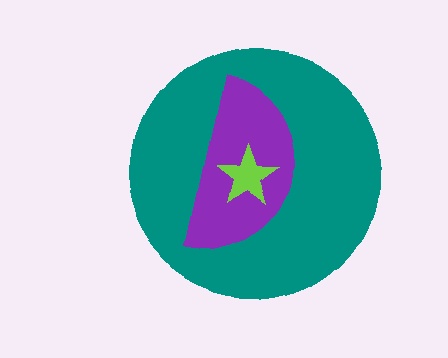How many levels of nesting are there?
3.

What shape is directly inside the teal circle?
The purple semicircle.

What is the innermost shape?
The lime star.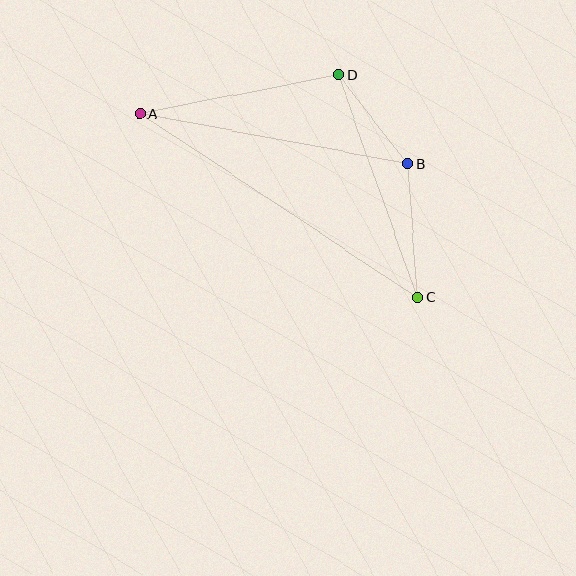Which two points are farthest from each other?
Points A and C are farthest from each other.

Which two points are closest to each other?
Points B and D are closest to each other.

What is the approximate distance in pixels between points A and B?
The distance between A and B is approximately 272 pixels.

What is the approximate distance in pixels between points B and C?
The distance between B and C is approximately 134 pixels.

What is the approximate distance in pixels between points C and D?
The distance between C and D is approximately 236 pixels.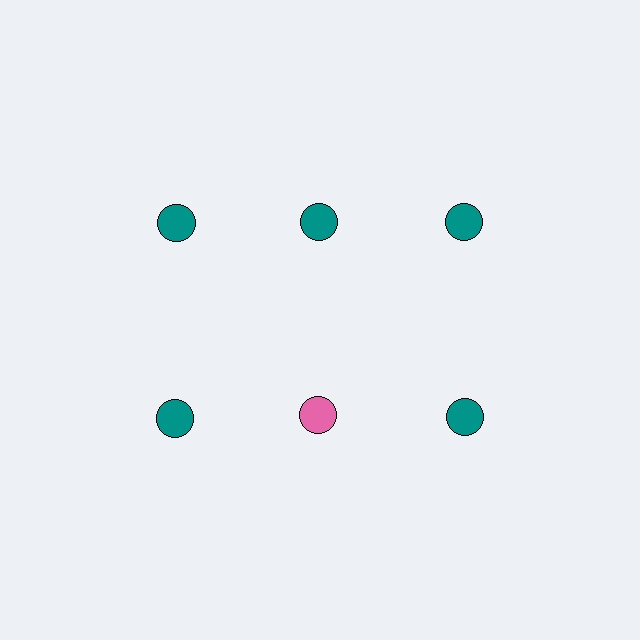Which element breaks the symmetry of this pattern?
The pink circle in the second row, second from left column breaks the symmetry. All other shapes are teal circles.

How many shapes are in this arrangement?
There are 6 shapes arranged in a grid pattern.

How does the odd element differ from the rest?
It has a different color: pink instead of teal.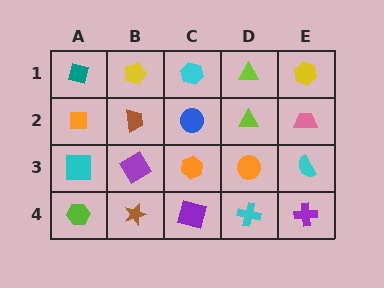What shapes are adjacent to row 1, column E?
A pink trapezoid (row 2, column E), a lime triangle (row 1, column D).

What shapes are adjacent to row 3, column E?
A pink trapezoid (row 2, column E), a purple cross (row 4, column E), an orange circle (row 3, column D).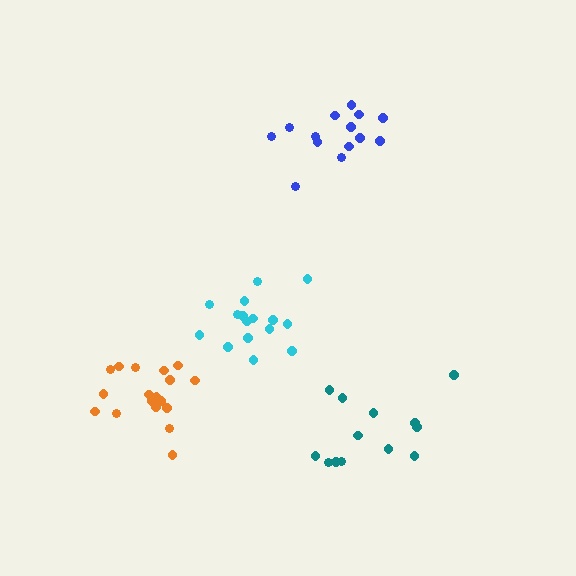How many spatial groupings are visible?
There are 4 spatial groupings.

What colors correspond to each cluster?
The clusters are colored: teal, blue, cyan, orange.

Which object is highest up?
The blue cluster is topmost.